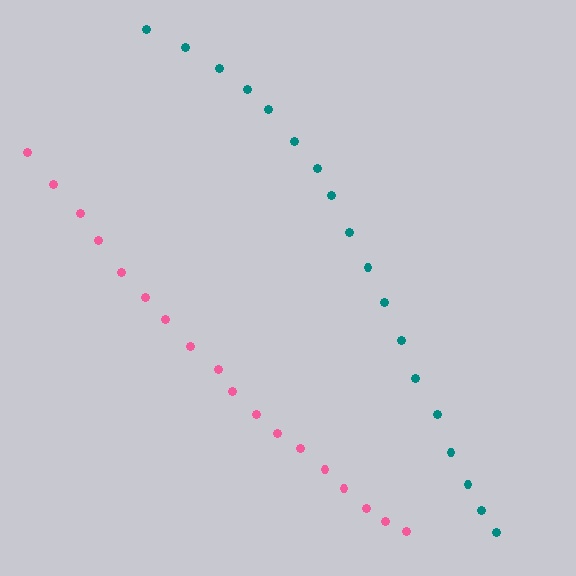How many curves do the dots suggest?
There are 2 distinct paths.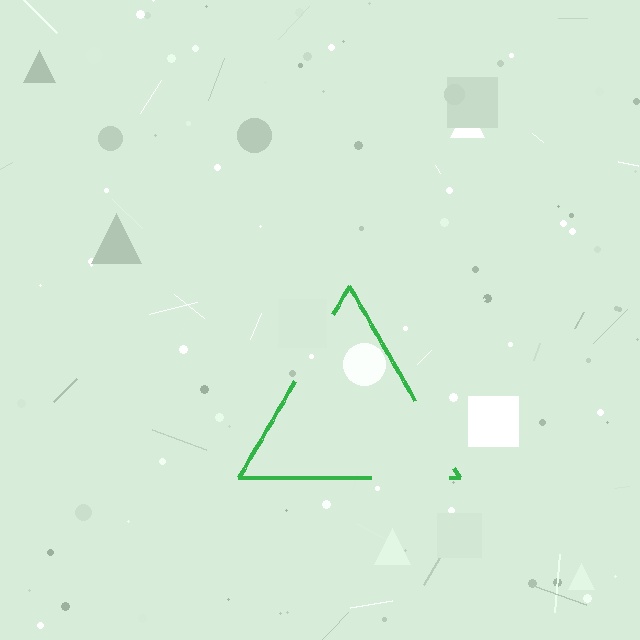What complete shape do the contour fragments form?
The contour fragments form a triangle.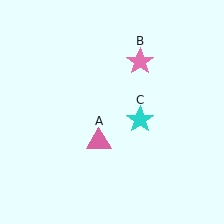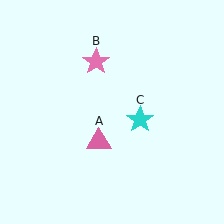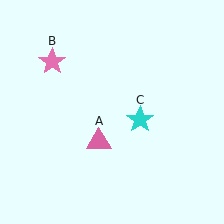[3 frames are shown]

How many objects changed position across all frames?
1 object changed position: pink star (object B).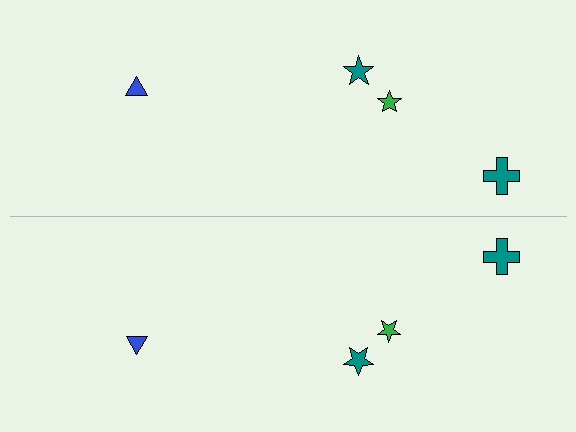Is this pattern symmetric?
Yes, this pattern has bilateral (reflection) symmetry.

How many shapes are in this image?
There are 8 shapes in this image.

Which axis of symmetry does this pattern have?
The pattern has a horizontal axis of symmetry running through the center of the image.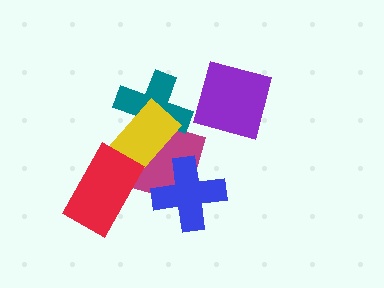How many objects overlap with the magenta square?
4 objects overlap with the magenta square.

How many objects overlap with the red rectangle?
2 objects overlap with the red rectangle.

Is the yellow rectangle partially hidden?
Yes, it is partially covered by another shape.